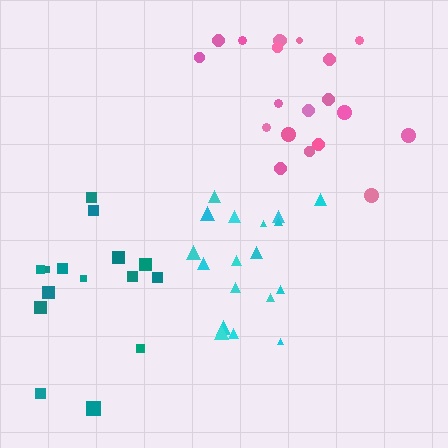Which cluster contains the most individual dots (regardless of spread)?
Pink (20).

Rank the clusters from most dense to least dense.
cyan, pink, teal.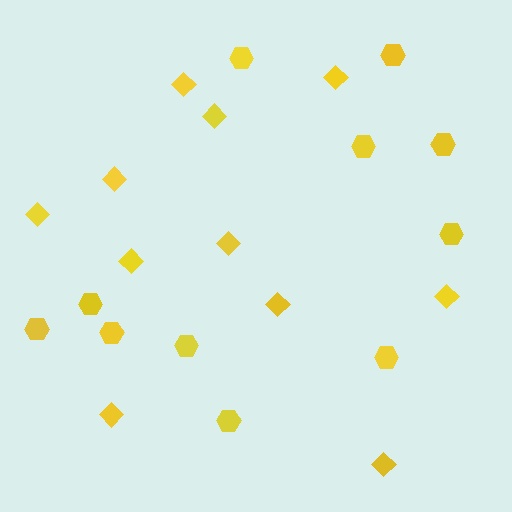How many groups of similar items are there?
There are 2 groups: one group of hexagons (11) and one group of diamonds (11).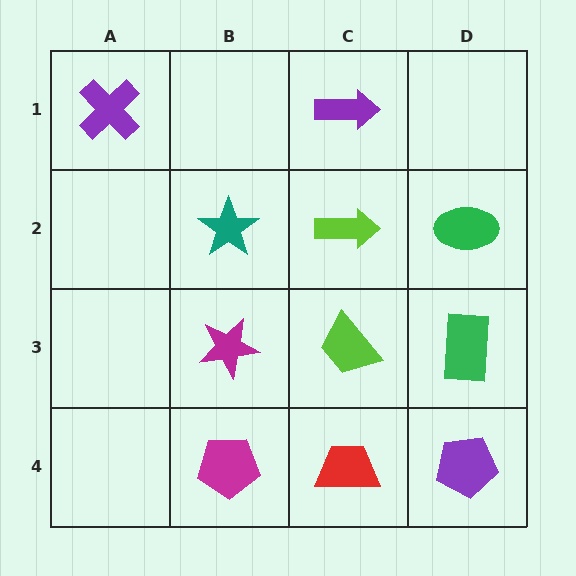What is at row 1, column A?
A purple cross.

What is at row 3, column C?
A lime trapezoid.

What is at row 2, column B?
A teal star.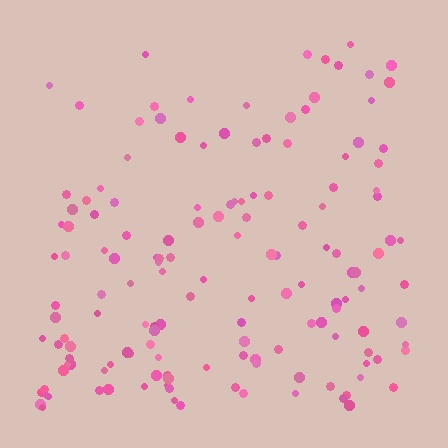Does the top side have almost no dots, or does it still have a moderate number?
Still a moderate number, just noticeably fewer than the bottom.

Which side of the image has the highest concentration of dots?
The bottom.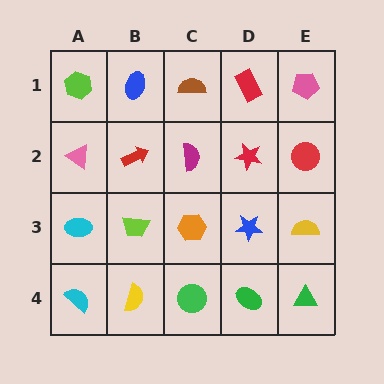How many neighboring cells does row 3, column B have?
4.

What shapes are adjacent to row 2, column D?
A red rectangle (row 1, column D), a blue star (row 3, column D), a magenta semicircle (row 2, column C), a red circle (row 2, column E).